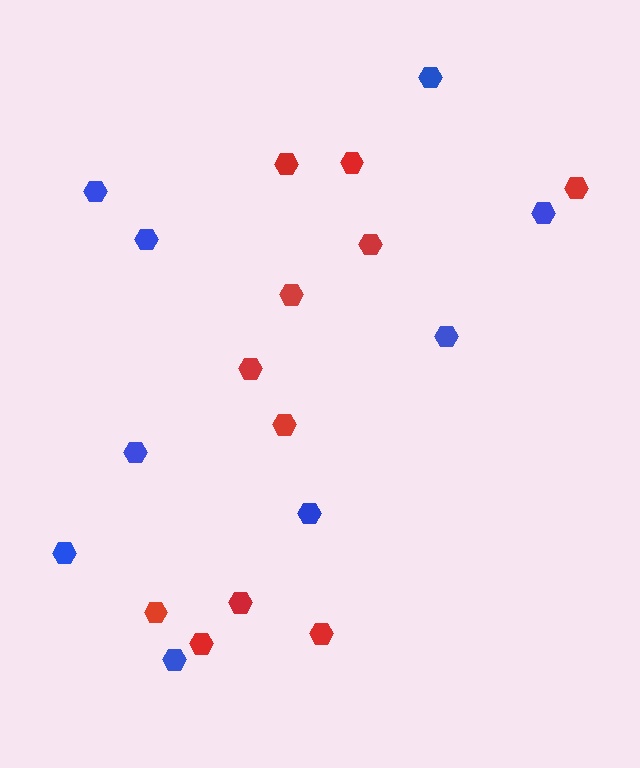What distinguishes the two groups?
There are 2 groups: one group of blue hexagons (9) and one group of red hexagons (11).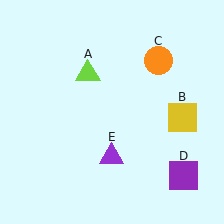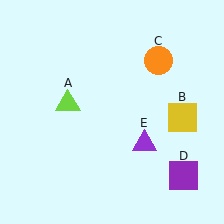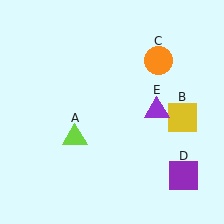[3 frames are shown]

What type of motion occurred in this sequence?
The lime triangle (object A), purple triangle (object E) rotated counterclockwise around the center of the scene.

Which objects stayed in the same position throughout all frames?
Yellow square (object B) and orange circle (object C) and purple square (object D) remained stationary.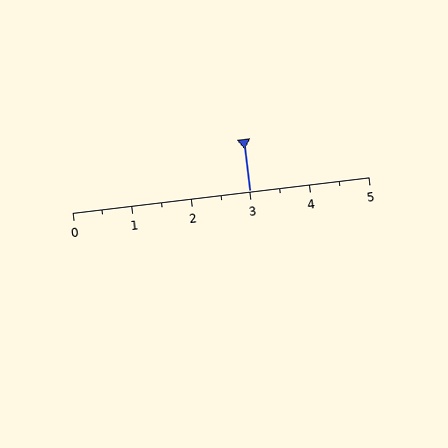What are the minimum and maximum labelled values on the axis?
The axis runs from 0 to 5.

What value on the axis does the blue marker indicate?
The marker indicates approximately 3.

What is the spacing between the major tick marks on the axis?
The major ticks are spaced 1 apart.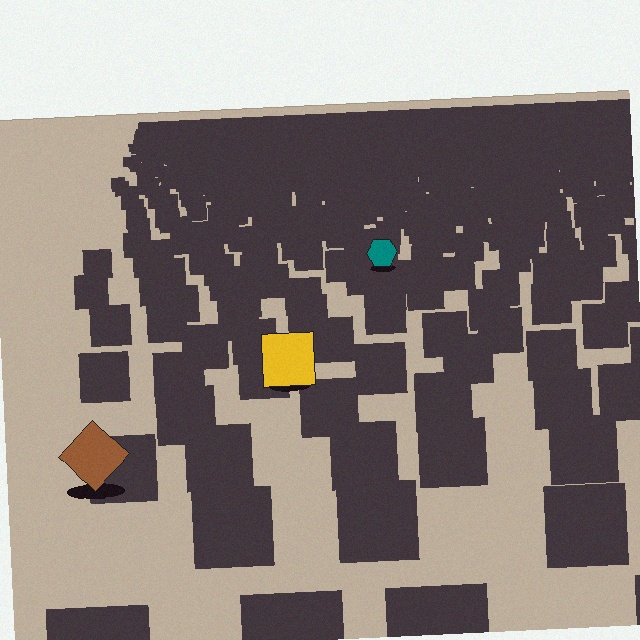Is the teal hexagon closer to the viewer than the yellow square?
No. The yellow square is closer — you can tell from the texture gradient: the ground texture is coarser near it.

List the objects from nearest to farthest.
From nearest to farthest: the brown diamond, the yellow square, the teal hexagon.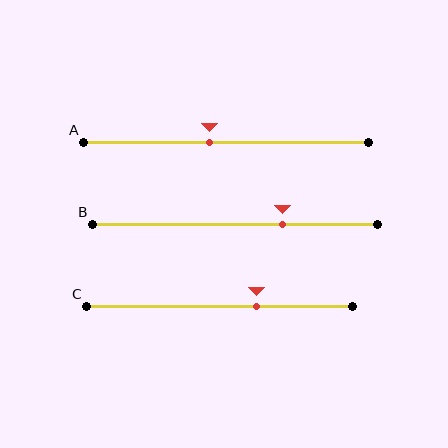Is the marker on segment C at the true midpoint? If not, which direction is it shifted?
No, the marker on segment C is shifted to the right by about 14% of the segment length.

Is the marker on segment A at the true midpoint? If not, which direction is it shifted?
No, the marker on segment A is shifted to the left by about 6% of the segment length.